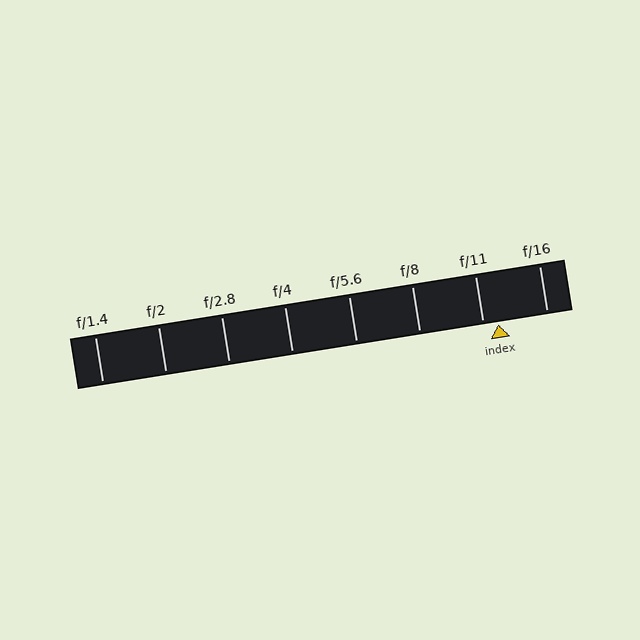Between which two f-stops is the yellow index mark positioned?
The index mark is between f/11 and f/16.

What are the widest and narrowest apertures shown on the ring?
The widest aperture shown is f/1.4 and the narrowest is f/16.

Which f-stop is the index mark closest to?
The index mark is closest to f/11.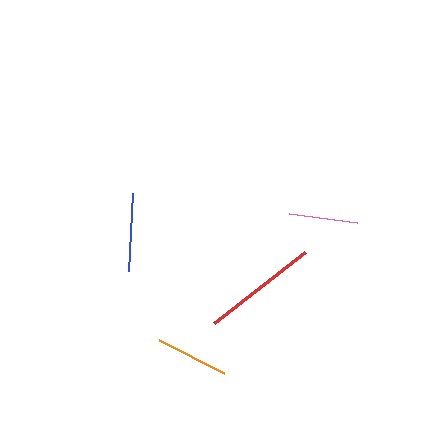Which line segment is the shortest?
The pink line is the shortest at approximately 69 pixels.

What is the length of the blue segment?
The blue segment is approximately 78 pixels long.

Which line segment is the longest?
The red line is the longest at approximately 115 pixels.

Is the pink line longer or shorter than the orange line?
The orange line is longer than the pink line.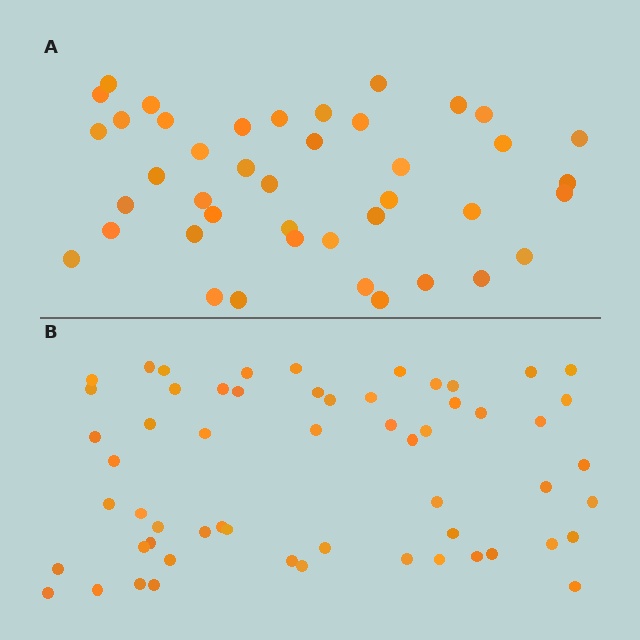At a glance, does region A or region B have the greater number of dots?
Region B (the bottom region) has more dots.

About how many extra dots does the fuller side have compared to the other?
Region B has approximately 15 more dots than region A.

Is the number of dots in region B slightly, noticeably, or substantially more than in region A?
Region B has noticeably more, but not dramatically so. The ratio is roughly 1.4 to 1.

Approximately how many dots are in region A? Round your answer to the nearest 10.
About 40 dots. (The exact count is 42, which rounds to 40.)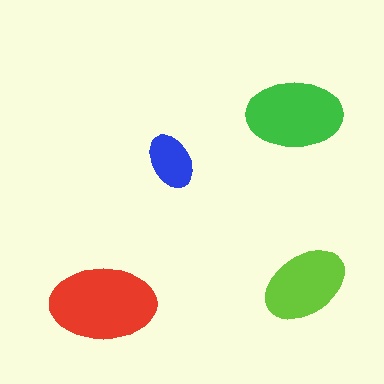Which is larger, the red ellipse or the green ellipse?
The red one.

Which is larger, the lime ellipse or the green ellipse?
The green one.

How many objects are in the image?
There are 4 objects in the image.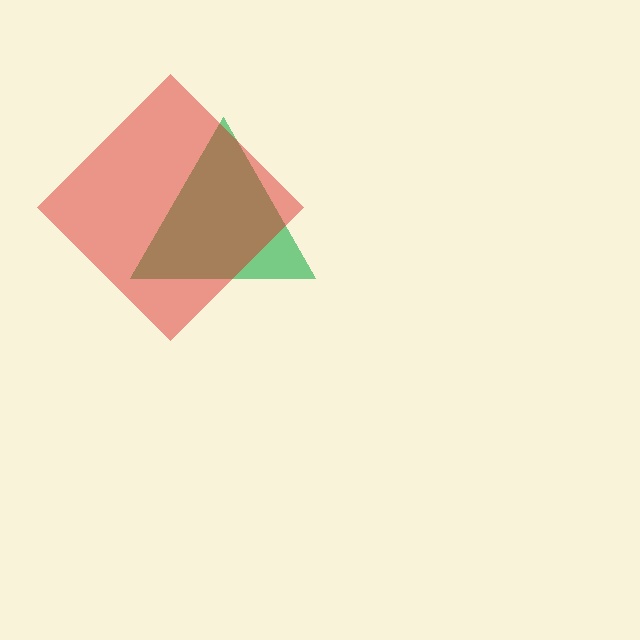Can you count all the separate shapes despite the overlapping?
Yes, there are 2 separate shapes.